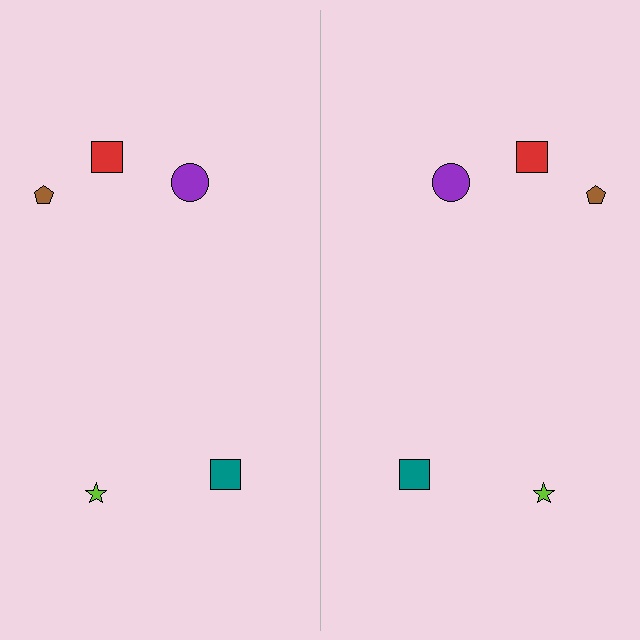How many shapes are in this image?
There are 10 shapes in this image.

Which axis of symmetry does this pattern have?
The pattern has a vertical axis of symmetry running through the center of the image.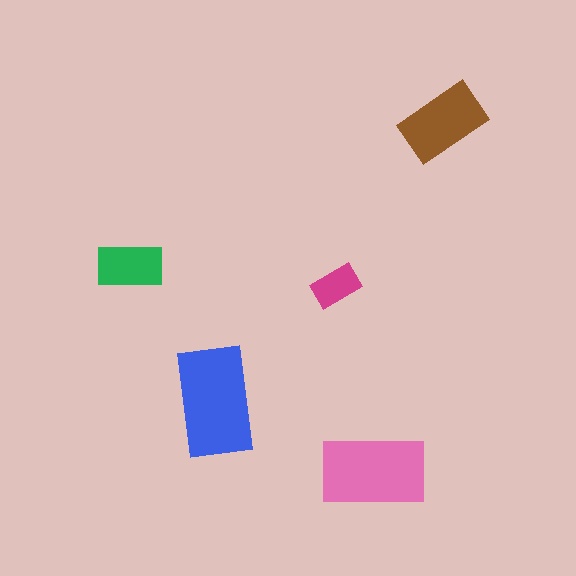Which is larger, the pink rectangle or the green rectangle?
The pink one.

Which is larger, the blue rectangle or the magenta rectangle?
The blue one.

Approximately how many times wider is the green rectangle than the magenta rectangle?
About 1.5 times wider.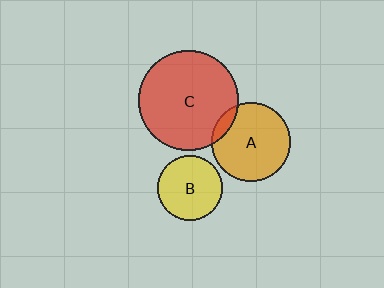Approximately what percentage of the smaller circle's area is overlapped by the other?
Approximately 10%.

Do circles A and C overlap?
Yes.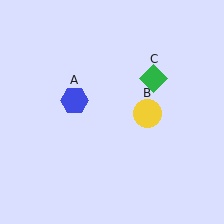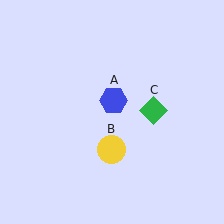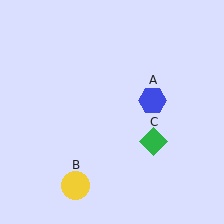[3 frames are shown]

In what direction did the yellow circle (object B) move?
The yellow circle (object B) moved down and to the left.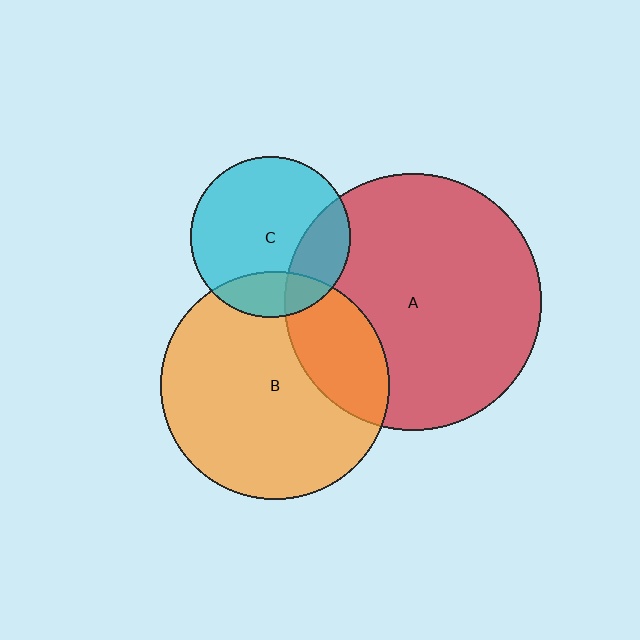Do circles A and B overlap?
Yes.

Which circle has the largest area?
Circle A (red).